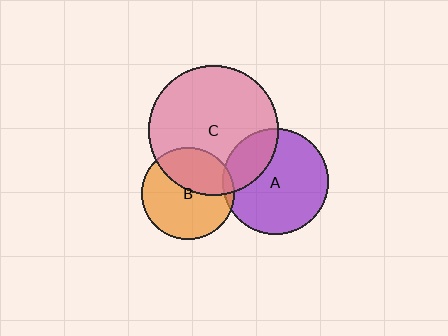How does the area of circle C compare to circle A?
Approximately 1.5 times.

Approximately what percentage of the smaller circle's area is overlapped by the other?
Approximately 5%.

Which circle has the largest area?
Circle C (pink).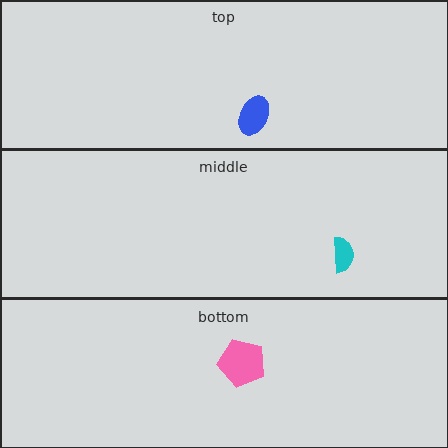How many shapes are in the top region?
1.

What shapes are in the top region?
The blue ellipse.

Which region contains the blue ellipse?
The top region.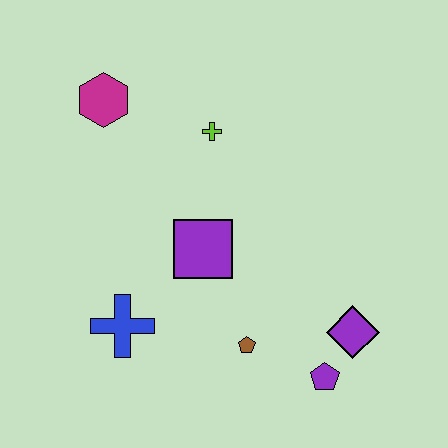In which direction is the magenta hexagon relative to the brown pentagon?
The magenta hexagon is above the brown pentagon.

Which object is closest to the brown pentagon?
The purple pentagon is closest to the brown pentagon.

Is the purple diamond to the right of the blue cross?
Yes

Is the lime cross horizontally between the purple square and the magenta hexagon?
No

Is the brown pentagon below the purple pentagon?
No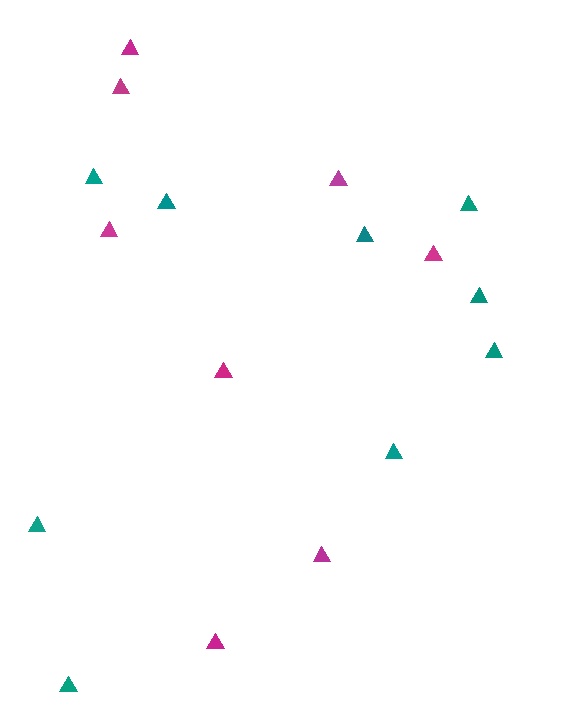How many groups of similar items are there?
There are 2 groups: one group of teal triangles (9) and one group of magenta triangles (8).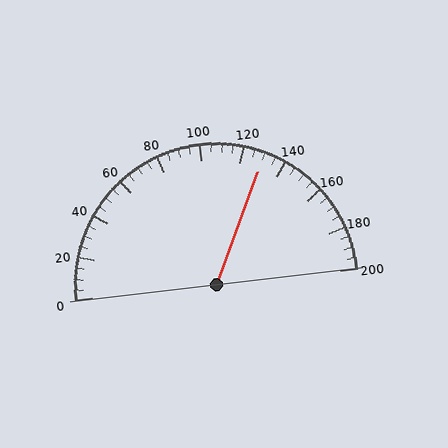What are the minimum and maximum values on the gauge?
The gauge ranges from 0 to 200.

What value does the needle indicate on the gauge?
The needle indicates approximately 130.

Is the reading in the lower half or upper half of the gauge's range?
The reading is in the upper half of the range (0 to 200).